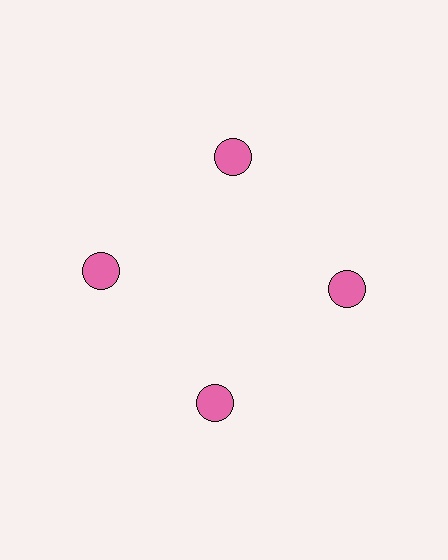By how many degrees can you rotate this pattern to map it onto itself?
The pattern maps onto itself every 90 degrees of rotation.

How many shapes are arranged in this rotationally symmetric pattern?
There are 4 shapes, arranged in 4 groups of 1.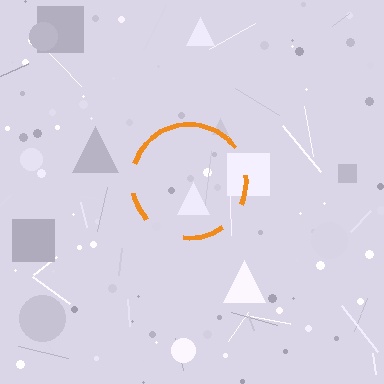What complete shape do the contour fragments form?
The contour fragments form a circle.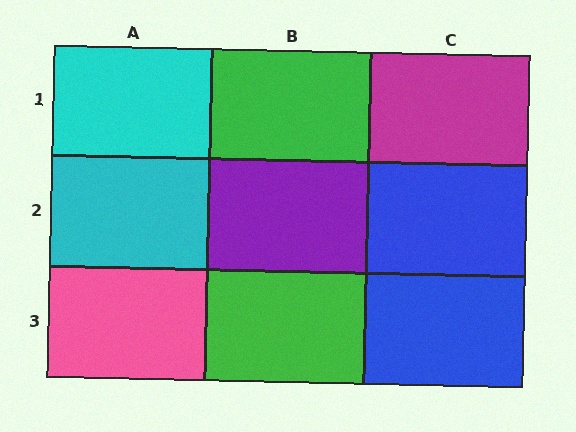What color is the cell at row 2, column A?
Cyan.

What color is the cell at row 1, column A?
Cyan.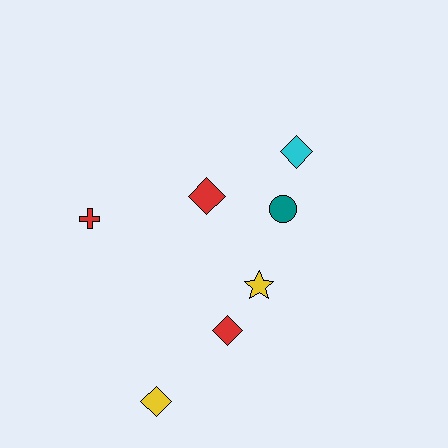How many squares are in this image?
There are no squares.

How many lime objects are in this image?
There are no lime objects.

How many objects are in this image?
There are 7 objects.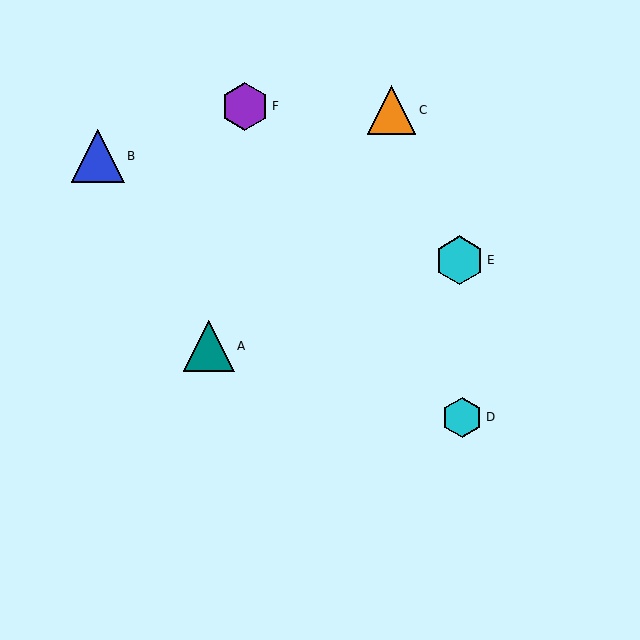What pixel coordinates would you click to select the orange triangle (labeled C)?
Click at (392, 110) to select the orange triangle C.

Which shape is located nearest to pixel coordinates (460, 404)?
The cyan hexagon (labeled D) at (462, 417) is nearest to that location.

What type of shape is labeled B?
Shape B is a blue triangle.